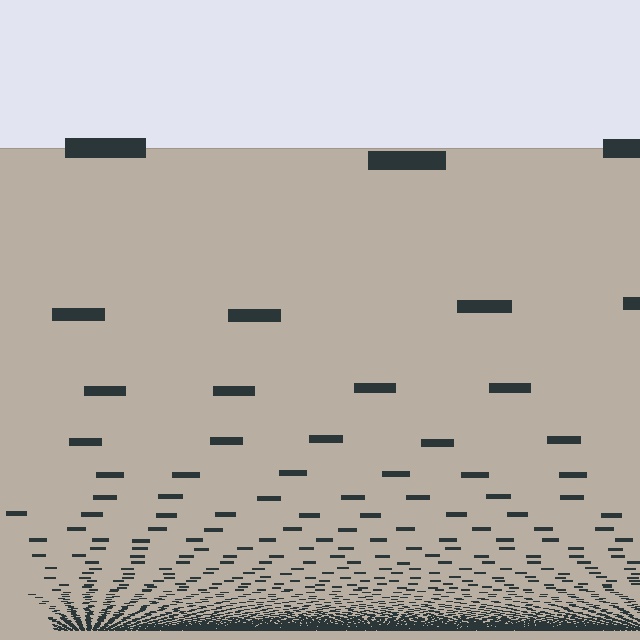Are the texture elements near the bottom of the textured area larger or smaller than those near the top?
Smaller. The gradient is inverted — elements near the bottom are smaller and denser.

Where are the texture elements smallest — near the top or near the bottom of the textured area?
Near the bottom.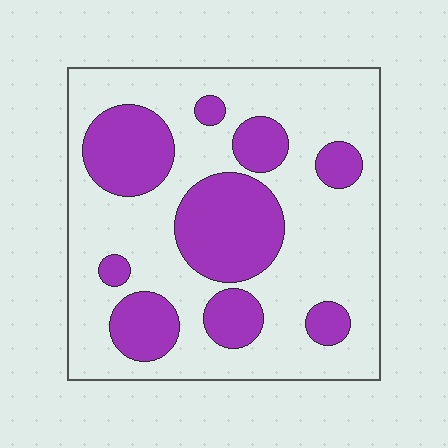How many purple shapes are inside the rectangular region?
9.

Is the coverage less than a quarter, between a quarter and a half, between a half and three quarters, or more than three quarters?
Between a quarter and a half.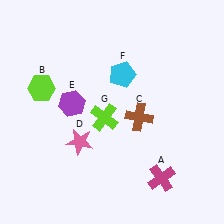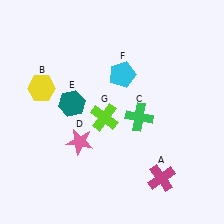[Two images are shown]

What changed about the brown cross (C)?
In Image 1, C is brown. In Image 2, it changed to green.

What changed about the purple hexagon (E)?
In Image 1, E is purple. In Image 2, it changed to teal.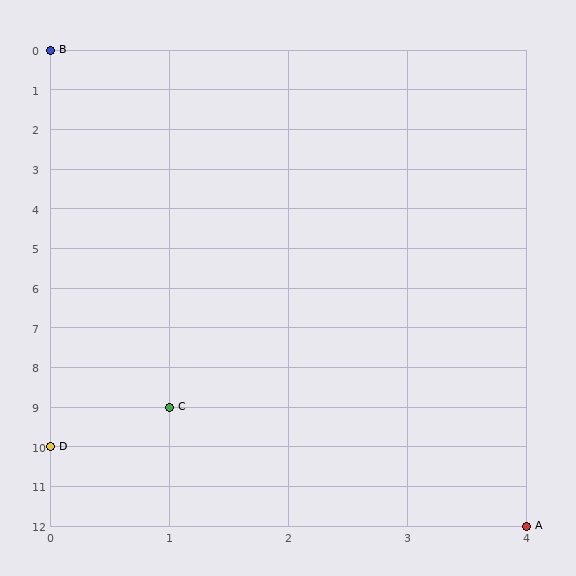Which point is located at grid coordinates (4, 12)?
Point A is at (4, 12).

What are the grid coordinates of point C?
Point C is at grid coordinates (1, 9).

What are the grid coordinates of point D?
Point D is at grid coordinates (0, 10).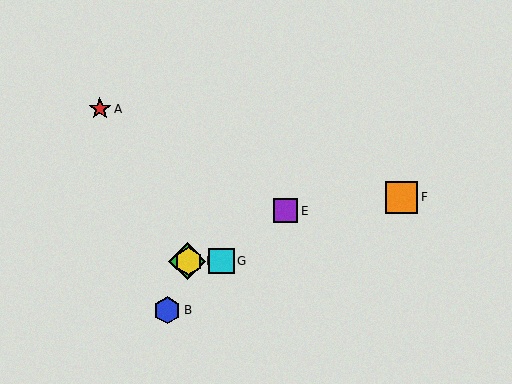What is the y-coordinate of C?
Object C is at y≈261.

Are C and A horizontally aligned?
No, C is at y≈261 and A is at y≈109.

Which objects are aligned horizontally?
Objects C, D, G are aligned horizontally.